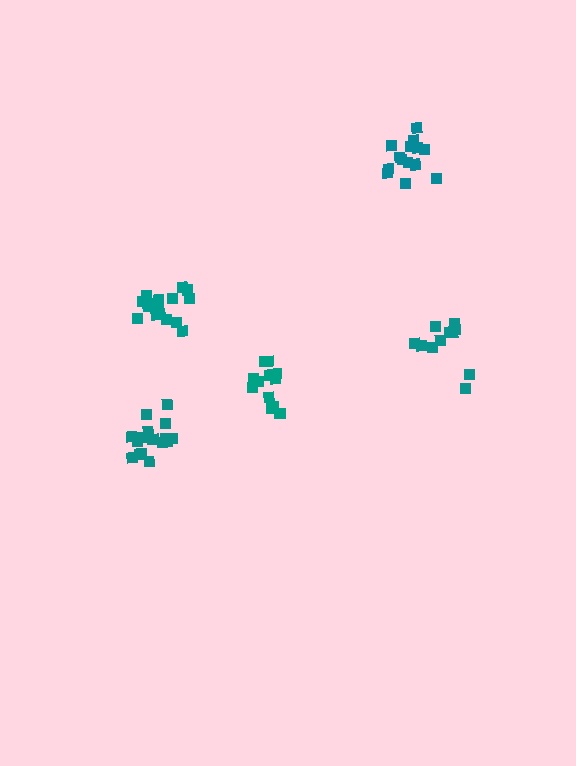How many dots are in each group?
Group 1: 16 dots, Group 2: 12 dots, Group 3: 13 dots, Group 4: 15 dots, Group 5: 17 dots (73 total).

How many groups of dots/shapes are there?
There are 5 groups.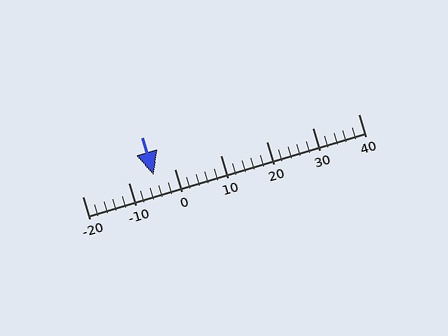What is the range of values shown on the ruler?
The ruler shows values from -20 to 40.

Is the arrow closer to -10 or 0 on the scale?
The arrow is closer to 0.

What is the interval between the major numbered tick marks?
The major tick marks are spaced 10 units apart.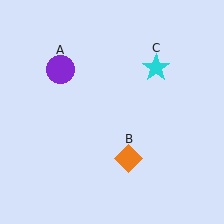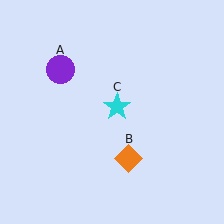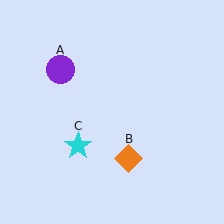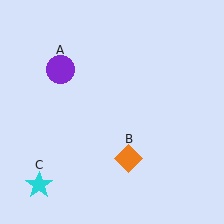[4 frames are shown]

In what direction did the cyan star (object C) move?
The cyan star (object C) moved down and to the left.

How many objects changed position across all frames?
1 object changed position: cyan star (object C).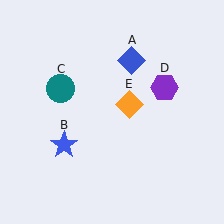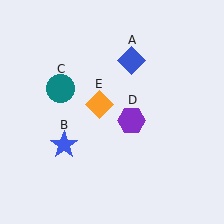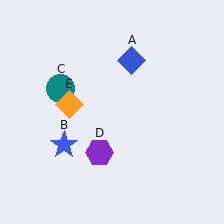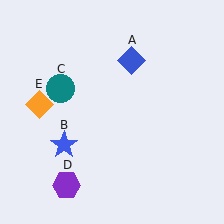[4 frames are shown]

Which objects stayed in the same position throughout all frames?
Blue diamond (object A) and blue star (object B) and teal circle (object C) remained stationary.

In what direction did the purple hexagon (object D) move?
The purple hexagon (object D) moved down and to the left.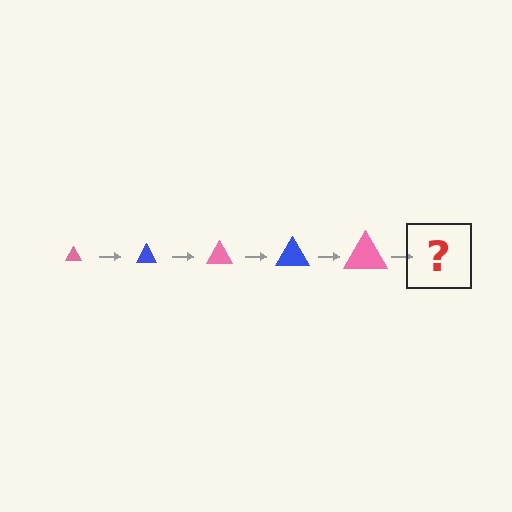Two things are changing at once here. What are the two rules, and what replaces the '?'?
The two rules are that the triangle grows larger each step and the color cycles through pink and blue. The '?' should be a blue triangle, larger than the previous one.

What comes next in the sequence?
The next element should be a blue triangle, larger than the previous one.